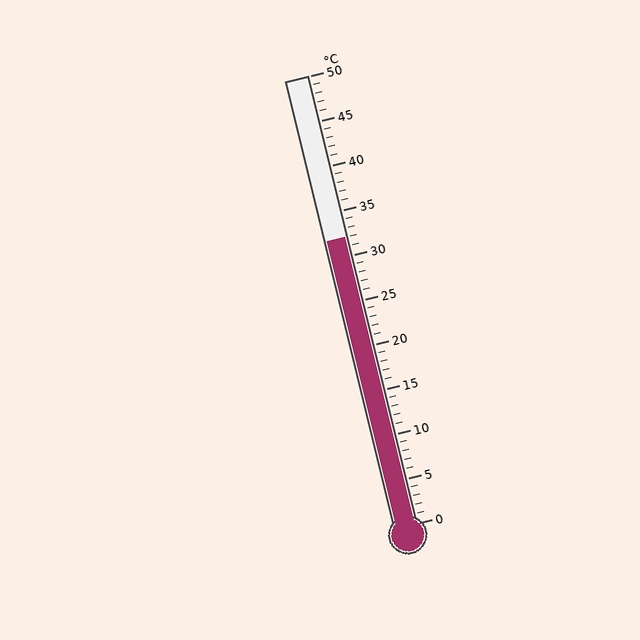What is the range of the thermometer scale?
The thermometer scale ranges from 0°C to 50°C.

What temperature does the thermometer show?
The thermometer shows approximately 32°C.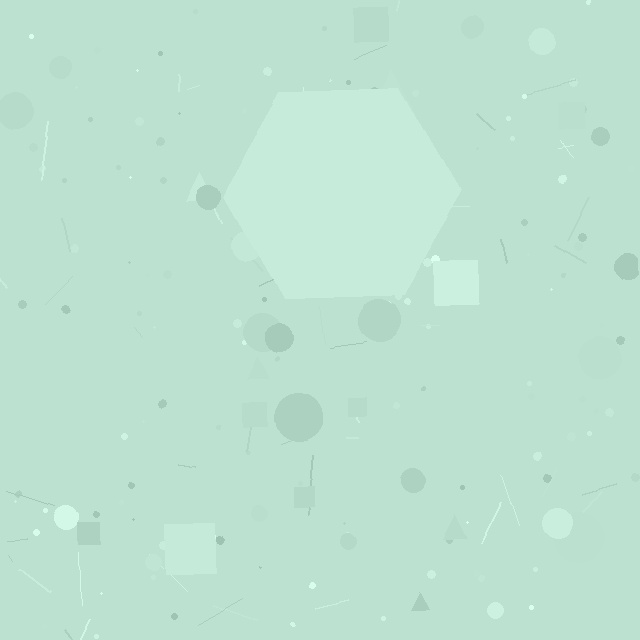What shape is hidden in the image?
A hexagon is hidden in the image.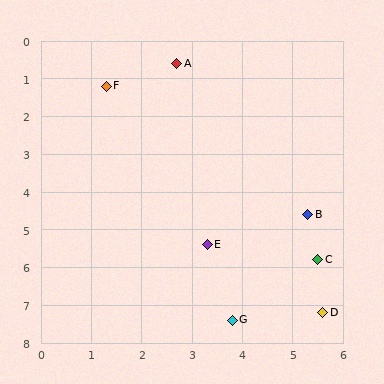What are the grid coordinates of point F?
Point F is at approximately (1.3, 1.2).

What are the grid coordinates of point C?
Point C is at approximately (5.5, 5.8).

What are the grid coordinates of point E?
Point E is at approximately (3.3, 5.4).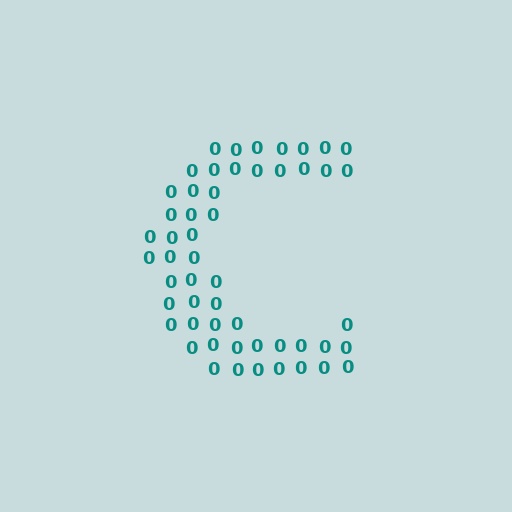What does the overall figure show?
The overall figure shows the letter C.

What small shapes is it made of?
It is made of small digit 0's.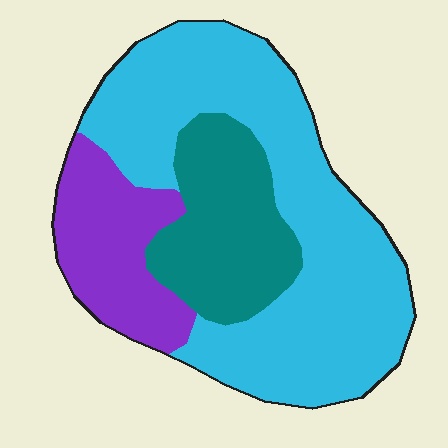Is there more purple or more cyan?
Cyan.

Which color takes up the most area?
Cyan, at roughly 60%.